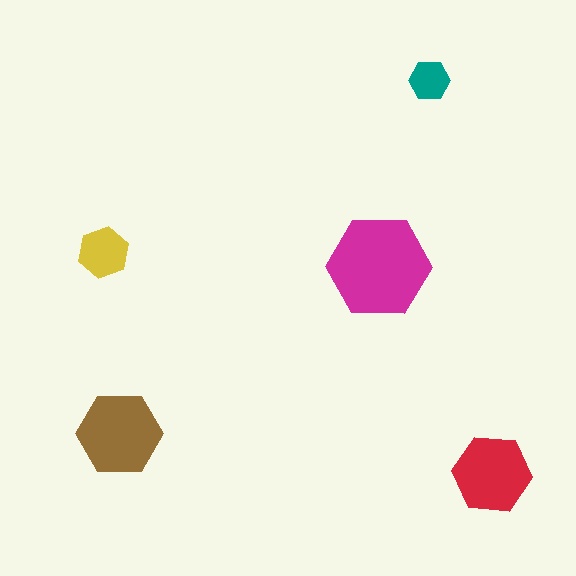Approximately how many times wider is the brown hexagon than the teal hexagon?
About 2 times wider.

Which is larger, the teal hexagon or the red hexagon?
The red one.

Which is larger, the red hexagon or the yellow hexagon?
The red one.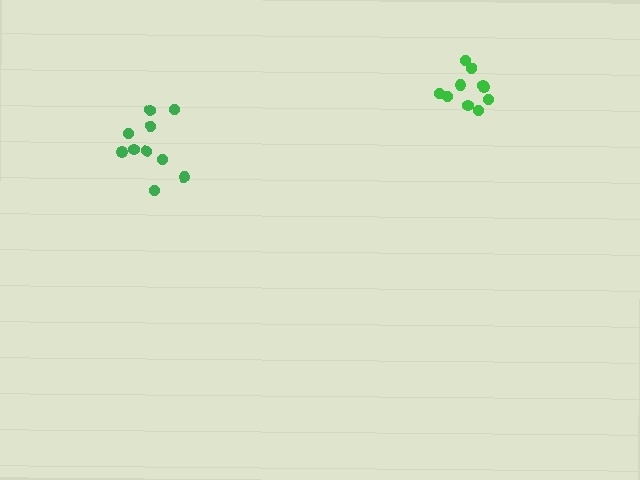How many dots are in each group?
Group 1: 10 dots, Group 2: 10 dots (20 total).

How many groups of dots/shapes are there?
There are 2 groups.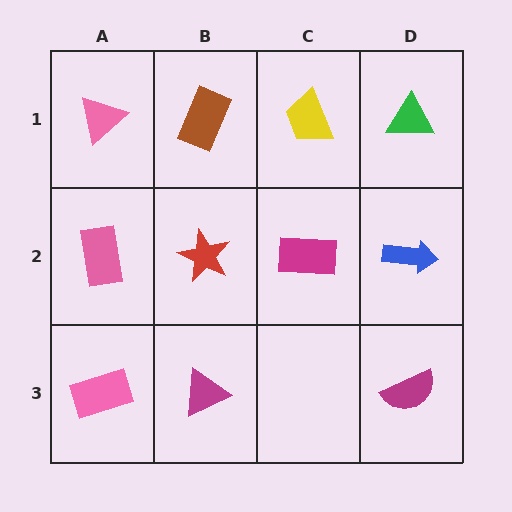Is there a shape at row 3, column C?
No, that cell is empty.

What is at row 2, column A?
A pink rectangle.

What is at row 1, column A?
A pink triangle.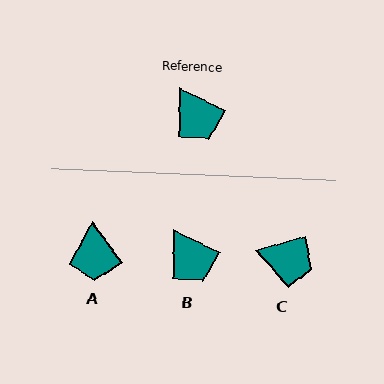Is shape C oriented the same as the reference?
No, it is off by about 43 degrees.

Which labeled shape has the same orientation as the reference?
B.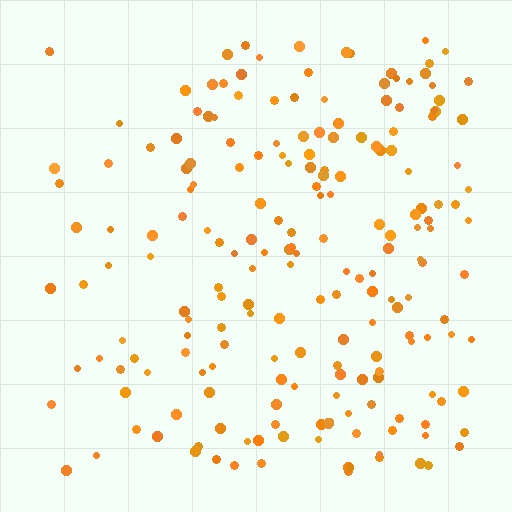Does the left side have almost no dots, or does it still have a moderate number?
Still a moderate number, just noticeably fewer than the right.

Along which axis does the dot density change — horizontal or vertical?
Horizontal.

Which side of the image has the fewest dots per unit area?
The left.